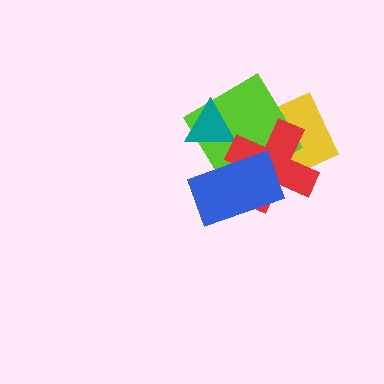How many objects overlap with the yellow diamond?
3 objects overlap with the yellow diamond.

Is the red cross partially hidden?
Yes, it is partially covered by another shape.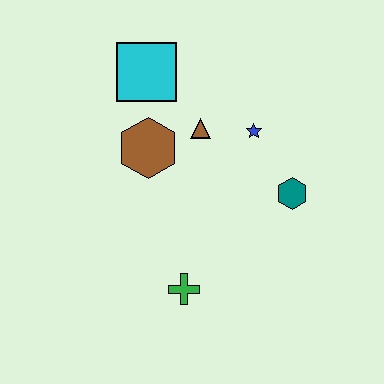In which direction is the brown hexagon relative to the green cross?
The brown hexagon is above the green cross.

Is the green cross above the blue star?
No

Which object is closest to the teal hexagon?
The blue star is closest to the teal hexagon.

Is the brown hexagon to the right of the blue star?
No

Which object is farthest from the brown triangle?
The green cross is farthest from the brown triangle.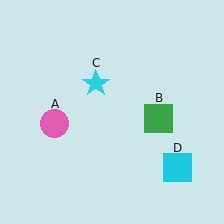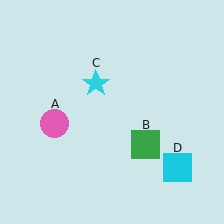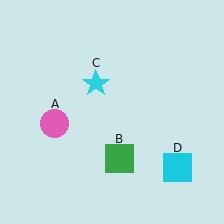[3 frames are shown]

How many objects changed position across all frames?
1 object changed position: green square (object B).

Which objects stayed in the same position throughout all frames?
Pink circle (object A) and cyan star (object C) and cyan square (object D) remained stationary.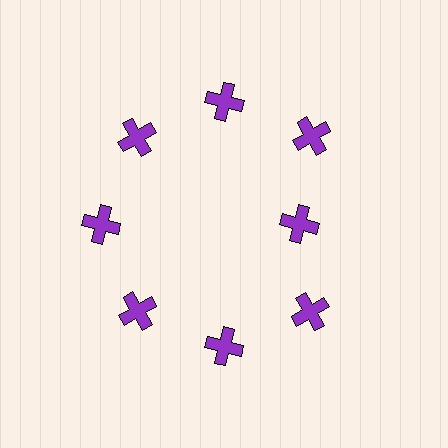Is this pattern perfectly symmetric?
No. The 8 purple crosses are arranged in a ring, but one element near the 3 o'clock position is pulled inward toward the center, breaking the 8-fold rotational symmetry.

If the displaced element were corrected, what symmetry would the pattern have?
It would have 8-fold rotational symmetry — the pattern would map onto itself every 45 degrees.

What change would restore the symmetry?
The symmetry would be restored by moving it outward, back onto the ring so that all 8 crosses sit at equal angles and equal distance from the center.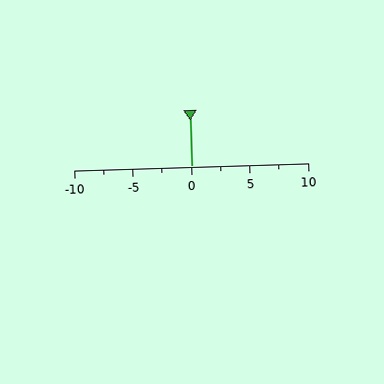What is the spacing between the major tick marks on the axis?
The major ticks are spaced 5 apart.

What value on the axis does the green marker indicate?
The marker indicates approximately 0.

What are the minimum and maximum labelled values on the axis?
The axis runs from -10 to 10.